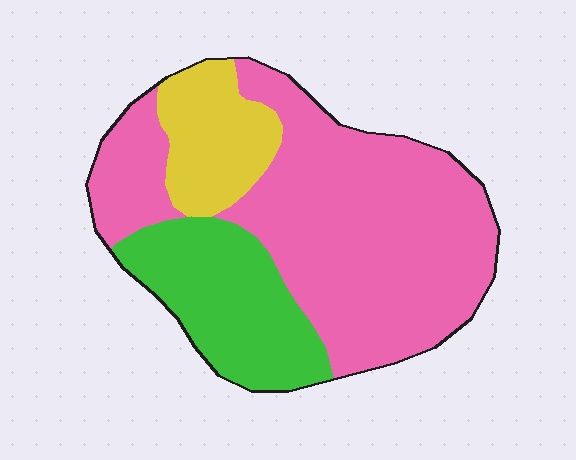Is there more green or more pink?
Pink.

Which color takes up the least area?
Yellow, at roughly 15%.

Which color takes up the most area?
Pink, at roughly 60%.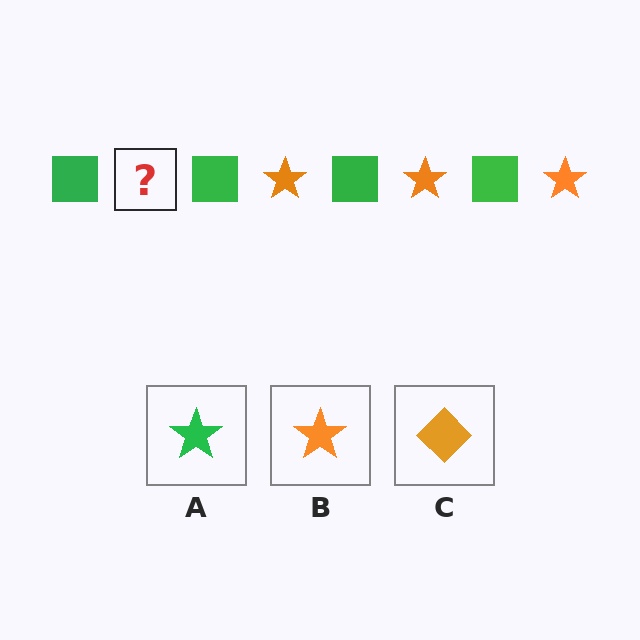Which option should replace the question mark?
Option B.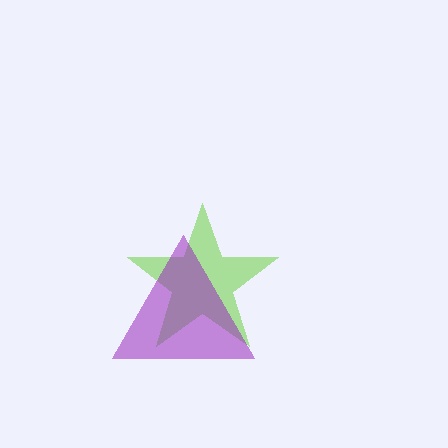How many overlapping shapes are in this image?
There are 2 overlapping shapes in the image.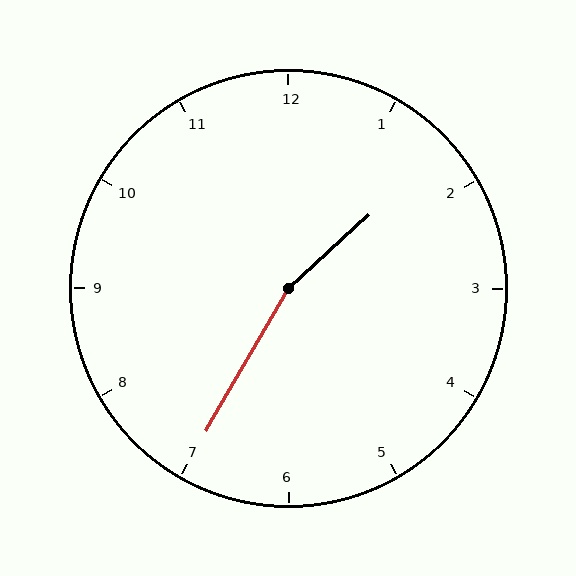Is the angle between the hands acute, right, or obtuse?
It is obtuse.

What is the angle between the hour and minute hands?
Approximately 162 degrees.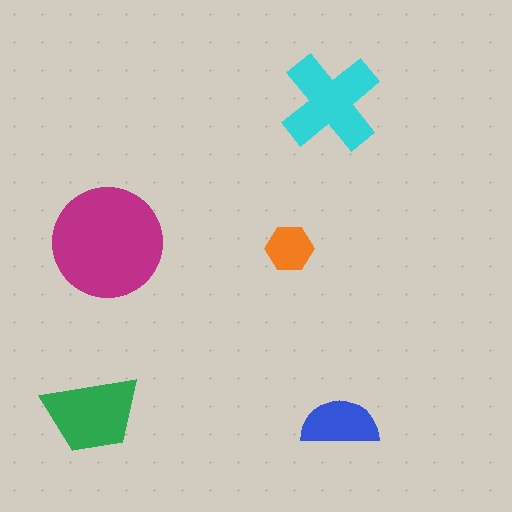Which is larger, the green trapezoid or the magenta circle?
The magenta circle.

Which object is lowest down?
The blue semicircle is bottommost.